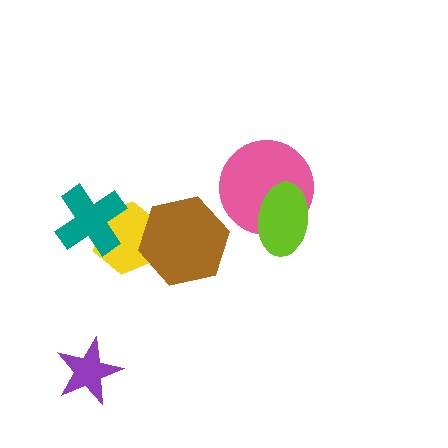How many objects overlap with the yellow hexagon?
2 objects overlap with the yellow hexagon.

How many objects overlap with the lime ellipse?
1 object overlaps with the lime ellipse.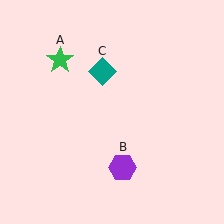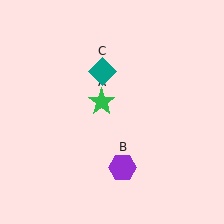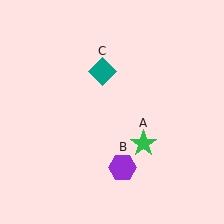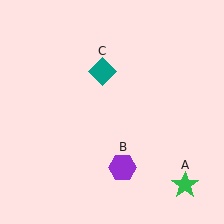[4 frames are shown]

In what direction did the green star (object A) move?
The green star (object A) moved down and to the right.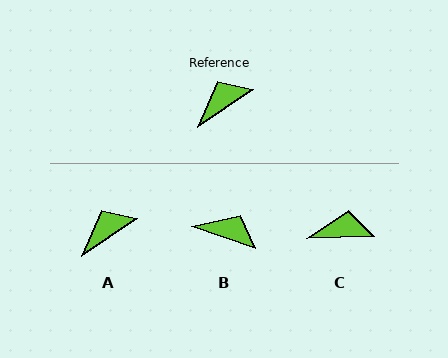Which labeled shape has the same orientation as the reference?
A.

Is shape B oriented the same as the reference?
No, it is off by about 53 degrees.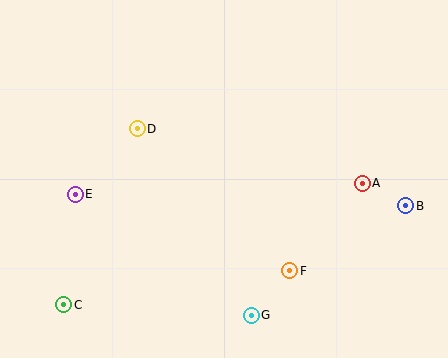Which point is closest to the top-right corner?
Point A is closest to the top-right corner.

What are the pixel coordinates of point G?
Point G is at (251, 315).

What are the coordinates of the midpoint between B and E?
The midpoint between B and E is at (240, 200).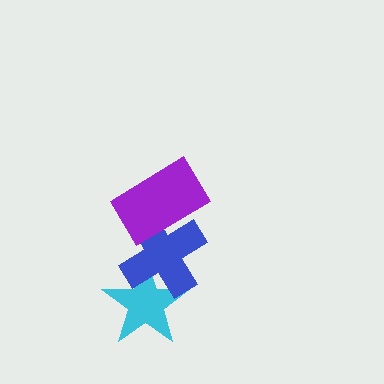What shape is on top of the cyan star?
The blue cross is on top of the cyan star.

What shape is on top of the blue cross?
The purple rectangle is on top of the blue cross.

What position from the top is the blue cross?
The blue cross is 2nd from the top.